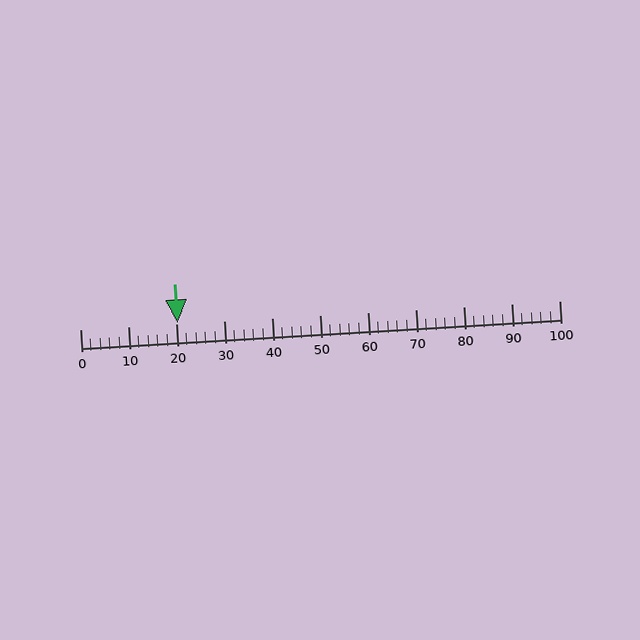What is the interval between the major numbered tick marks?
The major tick marks are spaced 10 units apart.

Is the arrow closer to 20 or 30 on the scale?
The arrow is closer to 20.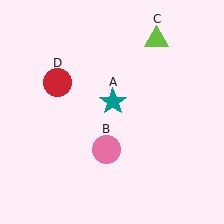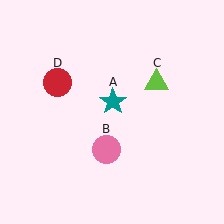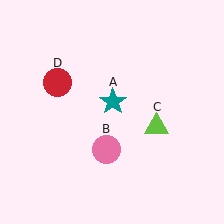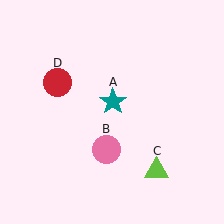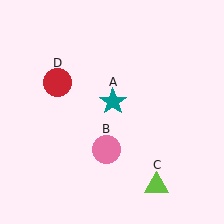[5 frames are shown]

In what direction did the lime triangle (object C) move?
The lime triangle (object C) moved down.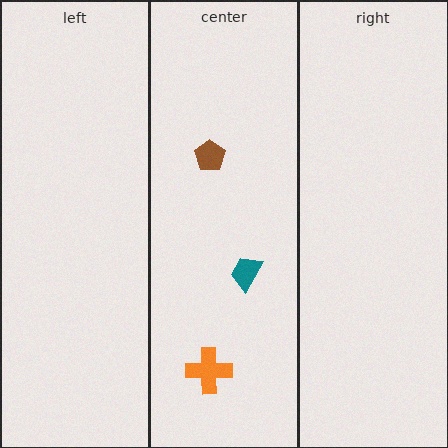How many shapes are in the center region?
3.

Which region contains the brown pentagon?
The center region.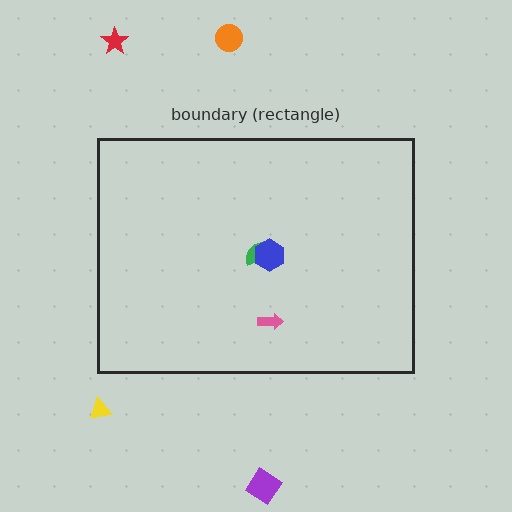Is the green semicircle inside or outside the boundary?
Inside.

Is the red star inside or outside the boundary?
Outside.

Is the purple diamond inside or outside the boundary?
Outside.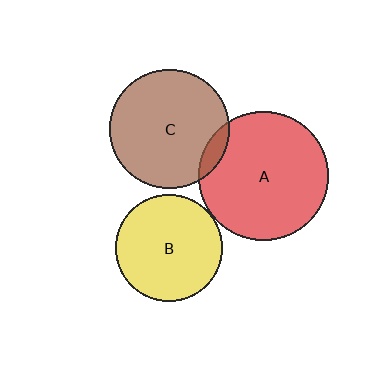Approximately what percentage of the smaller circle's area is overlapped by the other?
Approximately 10%.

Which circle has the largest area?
Circle A (red).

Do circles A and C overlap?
Yes.